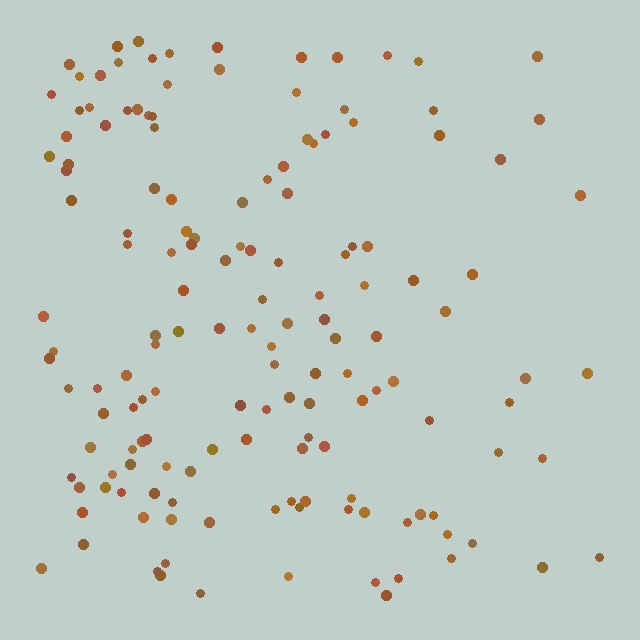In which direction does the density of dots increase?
From right to left, with the left side densest.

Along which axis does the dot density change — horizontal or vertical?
Horizontal.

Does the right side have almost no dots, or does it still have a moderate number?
Still a moderate number, just noticeably fewer than the left.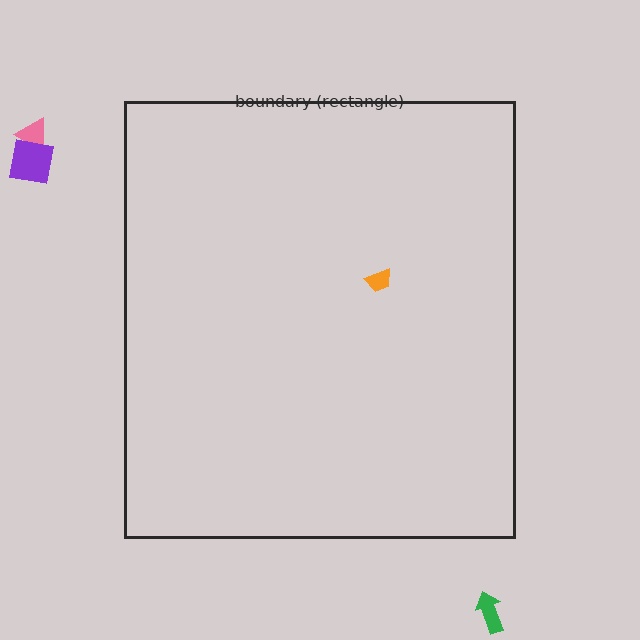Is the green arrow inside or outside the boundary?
Outside.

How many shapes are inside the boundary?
1 inside, 3 outside.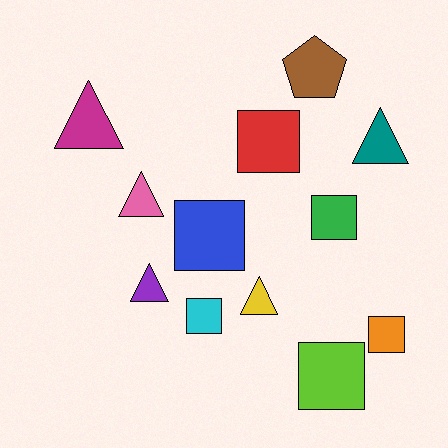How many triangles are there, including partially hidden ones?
There are 5 triangles.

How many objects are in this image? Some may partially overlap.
There are 12 objects.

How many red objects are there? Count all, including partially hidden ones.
There is 1 red object.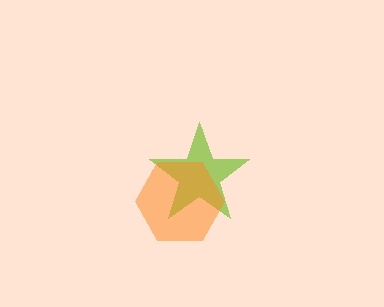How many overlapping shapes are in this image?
There are 2 overlapping shapes in the image.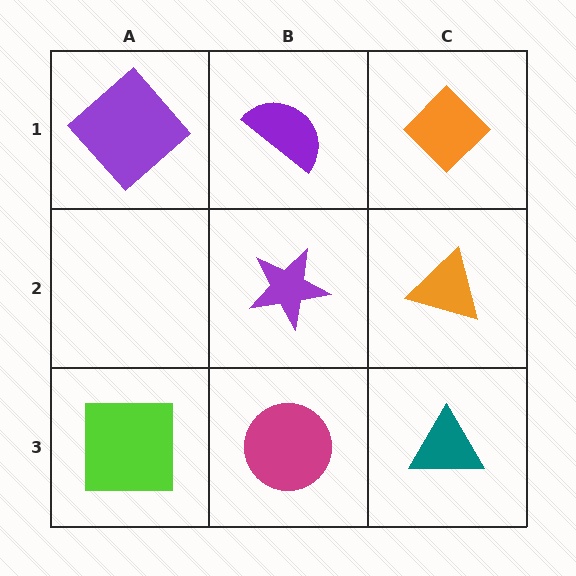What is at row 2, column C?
An orange triangle.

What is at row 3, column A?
A lime square.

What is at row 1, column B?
A purple semicircle.